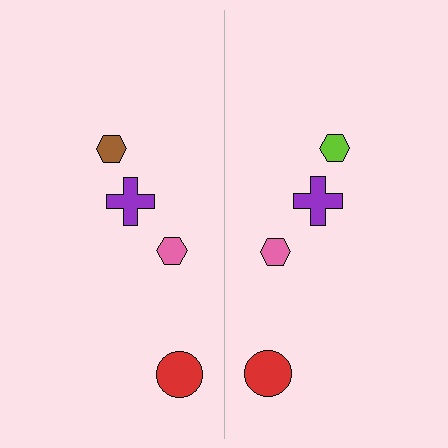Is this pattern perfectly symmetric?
No, the pattern is not perfectly symmetric. The lime hexagon on the right side breaks the symmetry — its mirror counterpart is brown.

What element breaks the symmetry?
The lime hexagon on the right side breaks the symmetry — its mirror counterpart is brown.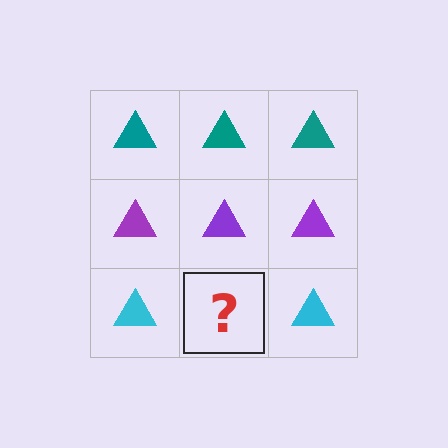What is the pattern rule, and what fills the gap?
The rule is that each row has a consistent color. The gap should be filled with a cyan triangle.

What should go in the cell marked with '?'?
The missing cell should contain a cyan triangle.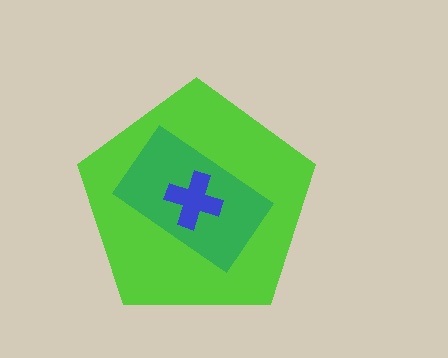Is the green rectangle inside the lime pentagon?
Yes.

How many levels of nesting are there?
3.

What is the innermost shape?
The blue cross.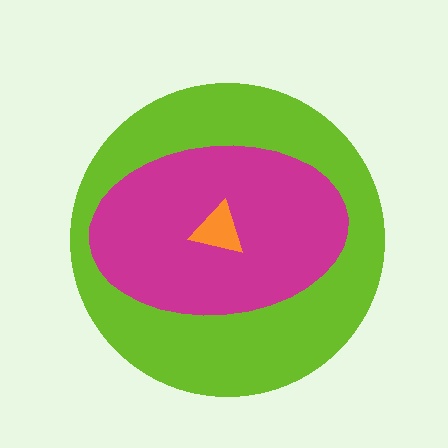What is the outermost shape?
The lime circle.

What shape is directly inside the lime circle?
The magenta ellipse.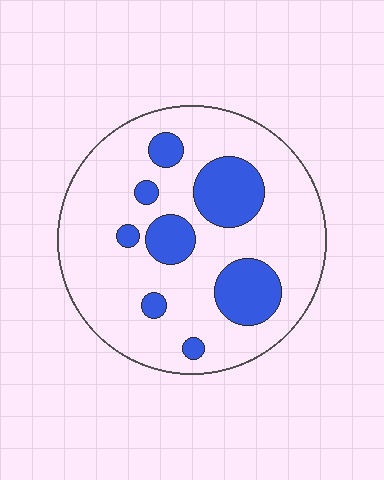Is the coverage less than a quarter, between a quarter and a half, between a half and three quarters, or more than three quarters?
Less than a quarter.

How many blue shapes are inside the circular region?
8.